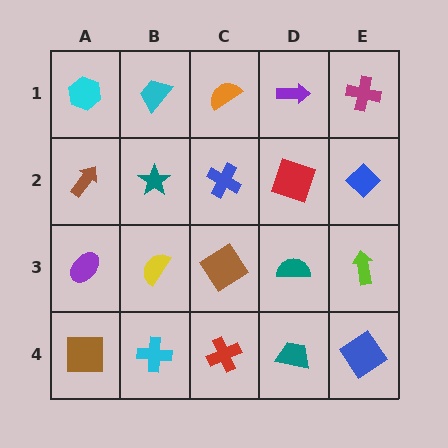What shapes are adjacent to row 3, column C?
A blue cross (row 2, column C), a red cross (row 4, column C), a yellow semicircle (row 3, column B), a teal semicircle (row 3, column D).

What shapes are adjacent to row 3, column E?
A blue diamond (row 2, column E), a blue diamond (row 4, column E), a teal semicircle (row 3, column D).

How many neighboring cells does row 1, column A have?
2.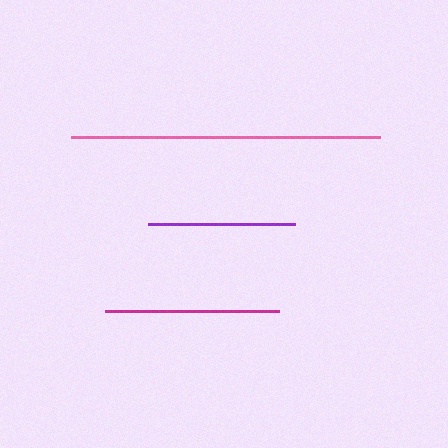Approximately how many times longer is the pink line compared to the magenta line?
The pink line is approximately 1.8 times the length of the magenta line.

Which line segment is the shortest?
The purple line is the shortest at approximately 146 pixels.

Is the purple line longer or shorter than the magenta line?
The magenta line is longer than the purple line.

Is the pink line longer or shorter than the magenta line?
The pink line is longer than the magenta line.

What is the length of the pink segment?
The pink segment is approximately 309 pixels long.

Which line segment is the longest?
The pink line is the longest at approximately 309 pixels.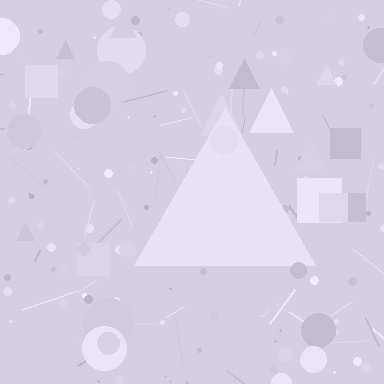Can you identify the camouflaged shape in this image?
The camouflaged shape is a triangle.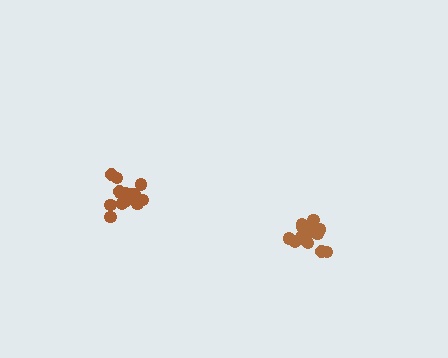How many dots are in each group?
Group 1: 19 dots, Group 2: 16 dots (35 total).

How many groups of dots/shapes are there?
There are 2 groups.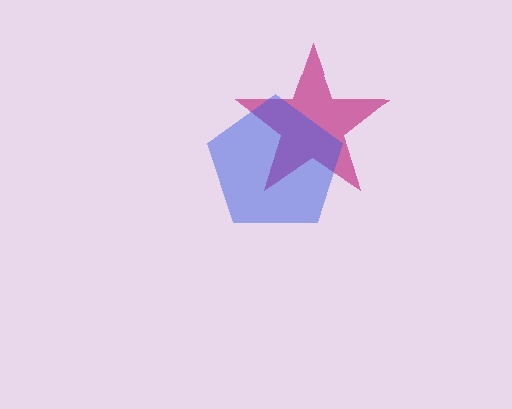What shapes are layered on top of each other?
The layered shapes are: a magenta star, a blue pentagon.